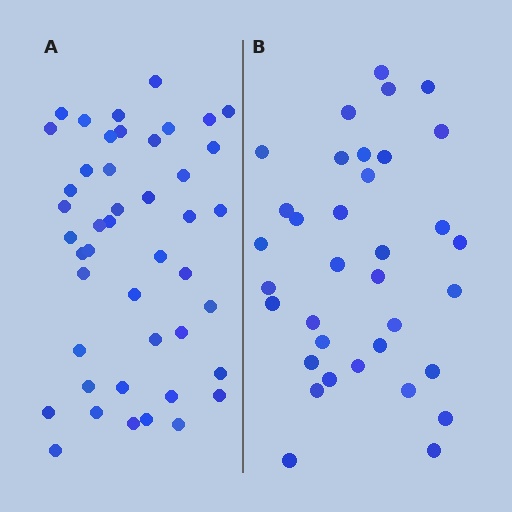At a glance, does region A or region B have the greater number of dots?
Region A (the left region) has more dots.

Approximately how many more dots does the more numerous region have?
Region A has roughly 10 or so more dots than region B.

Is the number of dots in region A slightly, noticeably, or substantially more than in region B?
Region A has noticeably more, but not dramatically so. The ratio is roughly 1.3 to 1.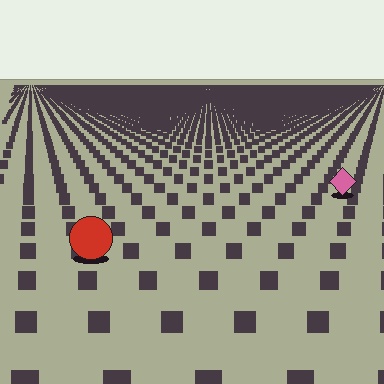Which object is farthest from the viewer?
The pink diamond is farthest from the viewer. It appears smaller and the ground texture around it is denser.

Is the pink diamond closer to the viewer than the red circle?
No. The red circle is closer — you can tell from the texture gradient: the ground texture is coarser near it.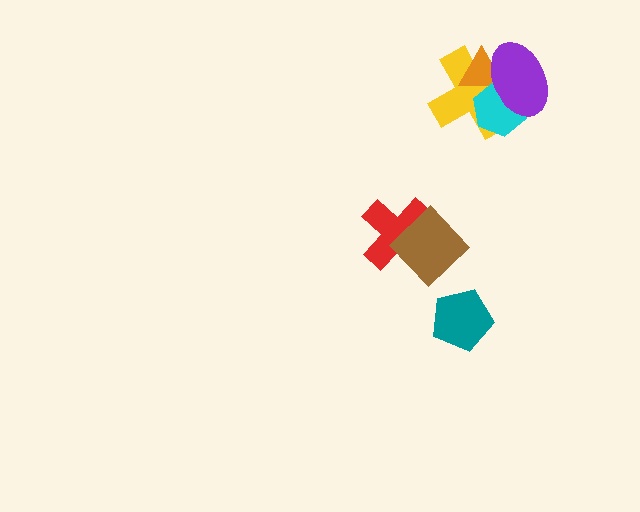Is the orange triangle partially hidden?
Yes, it is partially covered by another shape.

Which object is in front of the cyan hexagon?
The purple ellipse is in front of the cyan hexagon.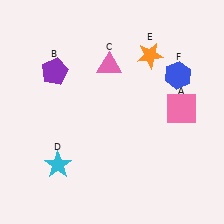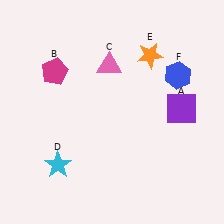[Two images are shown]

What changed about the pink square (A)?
In Image 1, A is pink. In Image 2, it changed to purple.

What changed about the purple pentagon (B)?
In Image 1, B is purple. In Image 2, it changed to magenta.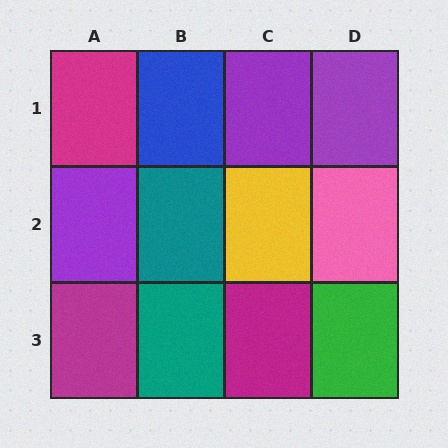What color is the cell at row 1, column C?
Purple.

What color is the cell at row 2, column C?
Yellow.